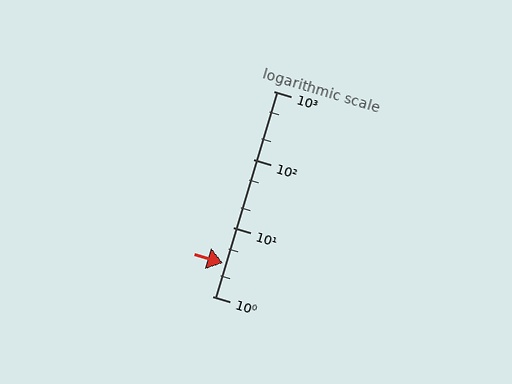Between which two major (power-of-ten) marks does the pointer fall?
The pointer is between 1 and 10.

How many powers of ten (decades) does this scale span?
The scale spans 3 decades, from 1 to 1000.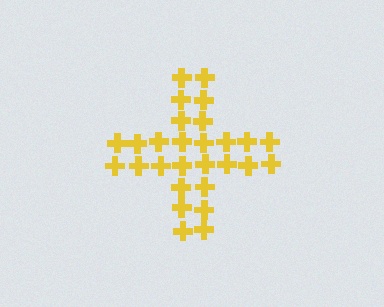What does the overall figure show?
The overall figure shows a cross.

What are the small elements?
The small elements are crosses.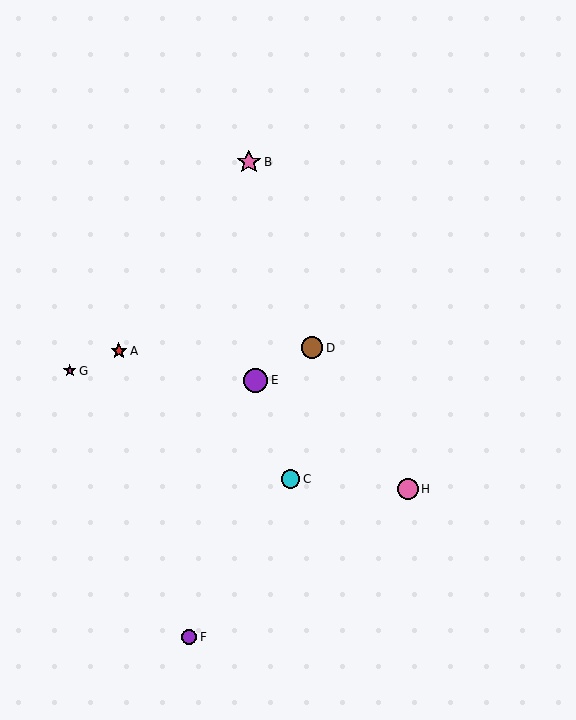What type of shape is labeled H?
Shape H is a pink circle.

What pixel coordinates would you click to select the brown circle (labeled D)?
Click at (312, 348) to select the brown circle D.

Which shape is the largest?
The pink star (labeled B) is the largest.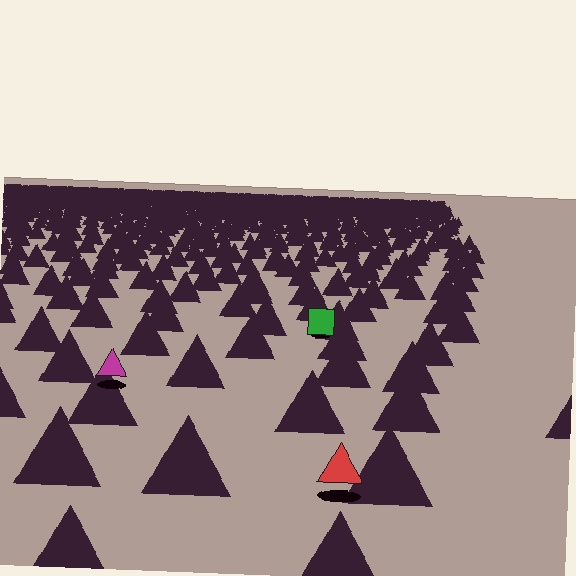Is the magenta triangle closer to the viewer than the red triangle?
No. The red triangle is closer — you can tell from the texture gradient: the ground texture is coarser near it.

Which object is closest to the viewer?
The red triangle is closest. The texture marks near it are larger and more spread out.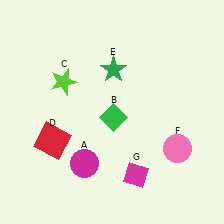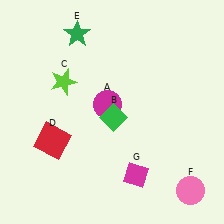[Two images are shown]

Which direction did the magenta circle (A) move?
The magenta circle (A) moved up.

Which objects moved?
The objects that moved are: the magenta circle (A), the green star (E), the pink circle (F).